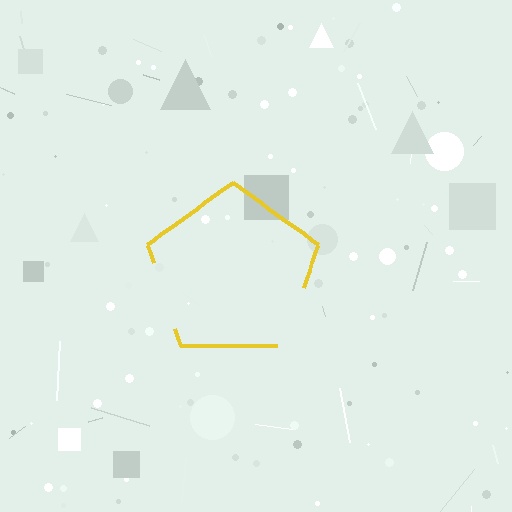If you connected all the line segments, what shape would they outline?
They would outline a pentagon.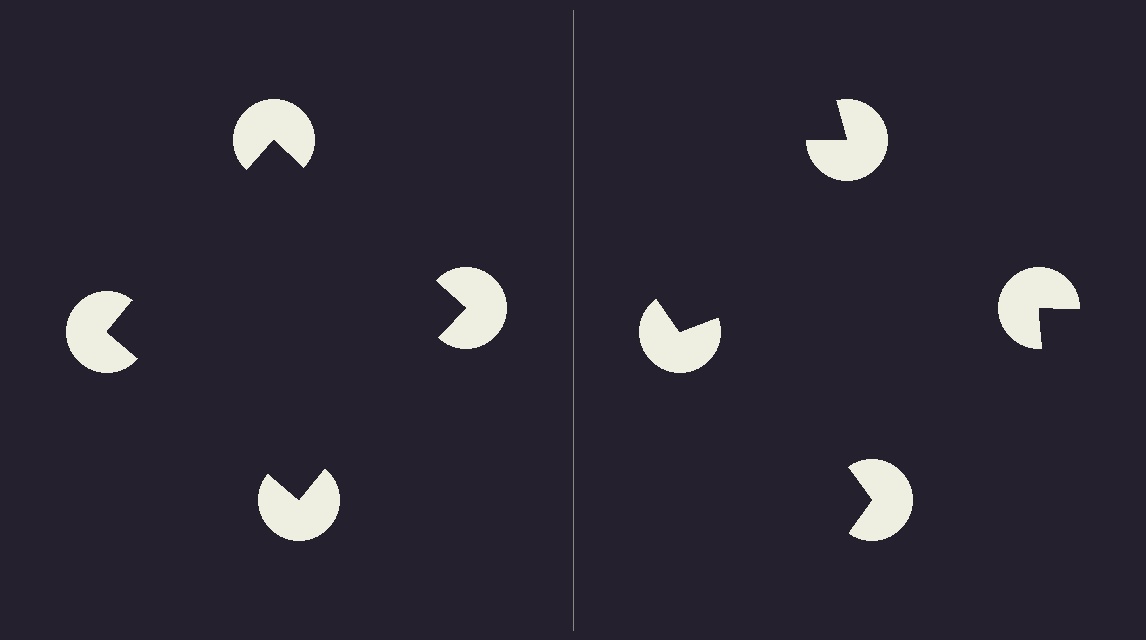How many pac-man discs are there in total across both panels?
8 — 4 on each side.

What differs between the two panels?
The pac-man discs are positioned identically on both sides; only the wedge orientations differ. On the left they align to a square; on the right they are misaligned.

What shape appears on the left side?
An illusory square.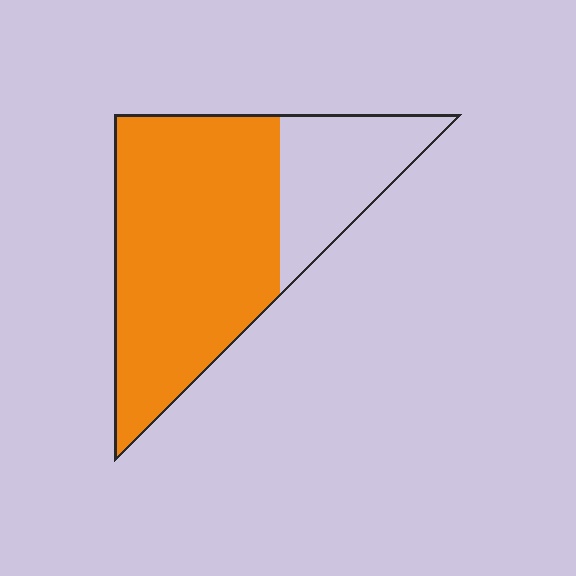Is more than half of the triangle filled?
Yes.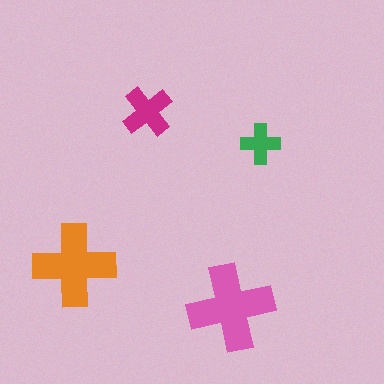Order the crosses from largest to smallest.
the pink one, the orange one, the magenta one, the green one.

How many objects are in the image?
There are 4 objects in the image.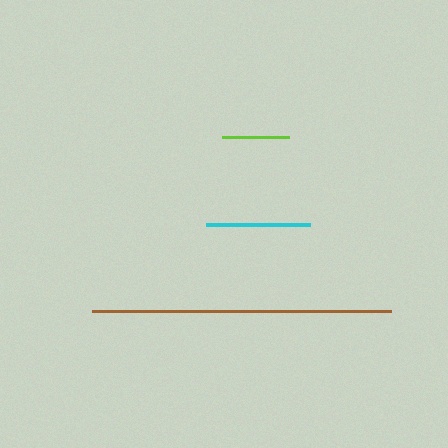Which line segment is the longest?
The brown line is the longest at approximately 299 pixels.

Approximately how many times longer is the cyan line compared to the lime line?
The cyan line is approximately 1.6 times the length of the lime line.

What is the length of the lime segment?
The lime segment is approximately 66 pixels long.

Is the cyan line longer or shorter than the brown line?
The brown line is longer than the cyan line.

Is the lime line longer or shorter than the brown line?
The brown line is longer than the lime line.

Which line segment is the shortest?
The lime line is the shortest at approximately 66 pixels.